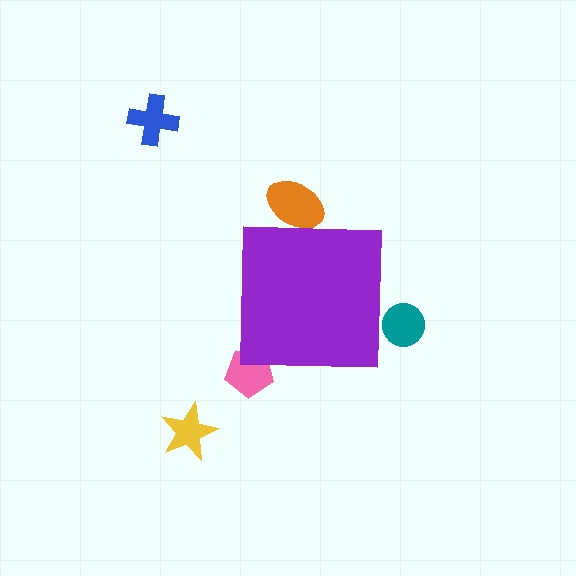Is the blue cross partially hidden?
No, the blue cross is fully visible.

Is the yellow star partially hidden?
No, the yellow star is fully visible.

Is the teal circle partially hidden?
Yes, the teal circle is partially hidden behind the purple square.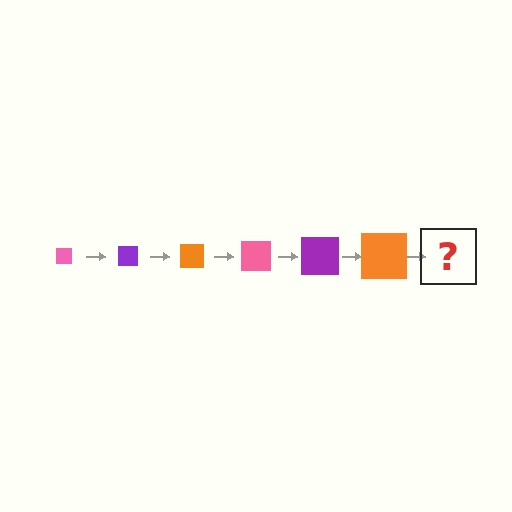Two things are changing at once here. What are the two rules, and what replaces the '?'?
The two rules are that the square grows larger each step and the color cycles through pink, purple, and orange. The '?' should be a pink square, larger than the previous one.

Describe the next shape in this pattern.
It should be a pink square, larger than the previous one.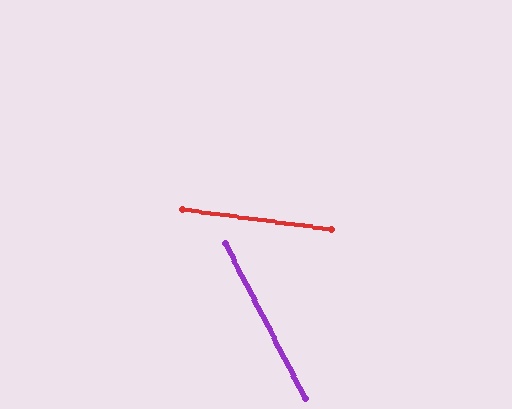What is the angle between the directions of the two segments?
Approximately 56 degrees.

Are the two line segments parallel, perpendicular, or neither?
Neither parallel nor perpendicular — they differ by about 56°.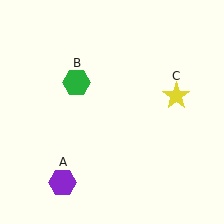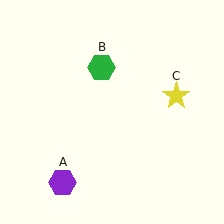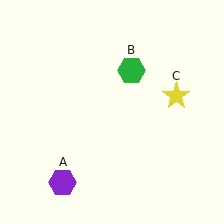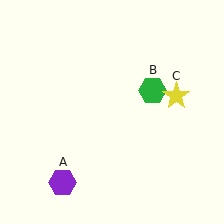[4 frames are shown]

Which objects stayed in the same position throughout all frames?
Purple hexagon (object A) and yellow star (object C) remained stationary.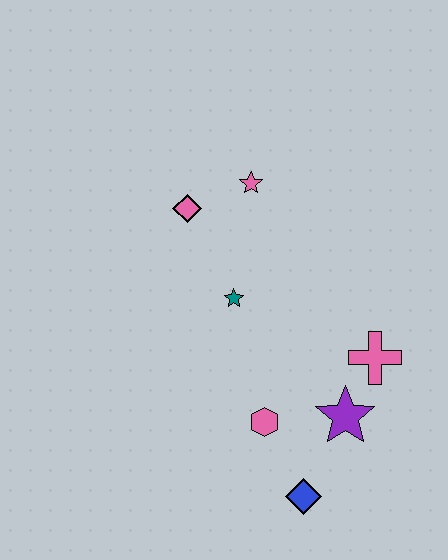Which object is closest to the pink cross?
The purple star is closest to the pink cross.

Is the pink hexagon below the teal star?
Yes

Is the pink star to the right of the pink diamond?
Yes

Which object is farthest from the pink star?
The blue diamond is farthest from the pink star.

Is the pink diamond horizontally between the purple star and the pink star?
No